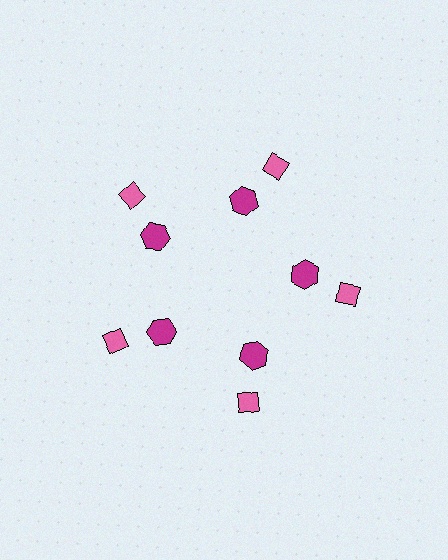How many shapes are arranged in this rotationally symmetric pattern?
There are 10 shapes, arranged in 5 groups of 2.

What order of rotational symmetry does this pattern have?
This pattern has 5-fold rotational symmetry.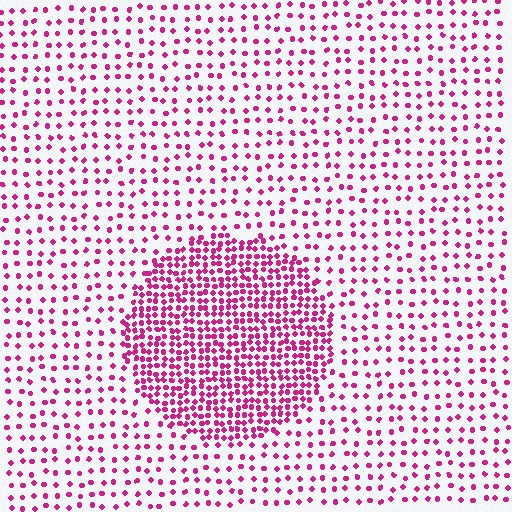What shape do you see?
I see a circle.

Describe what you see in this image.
The image contains small magenta elements arranged at two different densities. A circle-shaped region is visible where the elements are more densely packed than the surrounding area.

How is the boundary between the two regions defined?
The boundary is defined by a change in element density (approximately 2.6x ratio). All elements are the same color, size, and shape.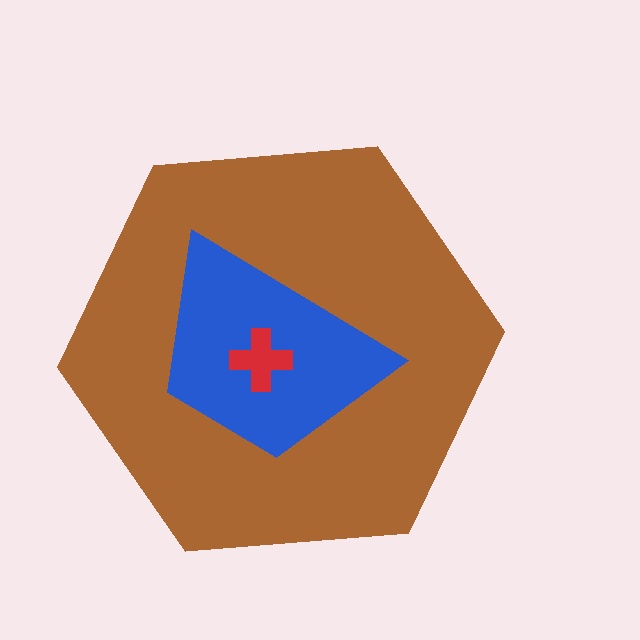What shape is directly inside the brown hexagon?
The blue trapezoid.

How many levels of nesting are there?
3.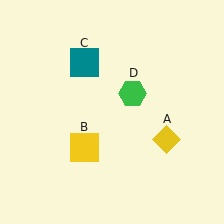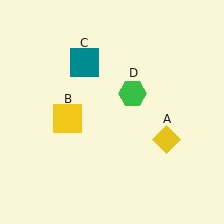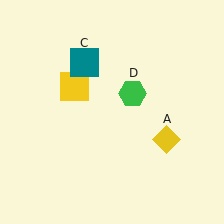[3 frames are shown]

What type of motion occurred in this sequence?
The yellow square (object B) rotated clockwise around the center of the scene.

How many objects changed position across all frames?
1 object changed position: yellow square (object B).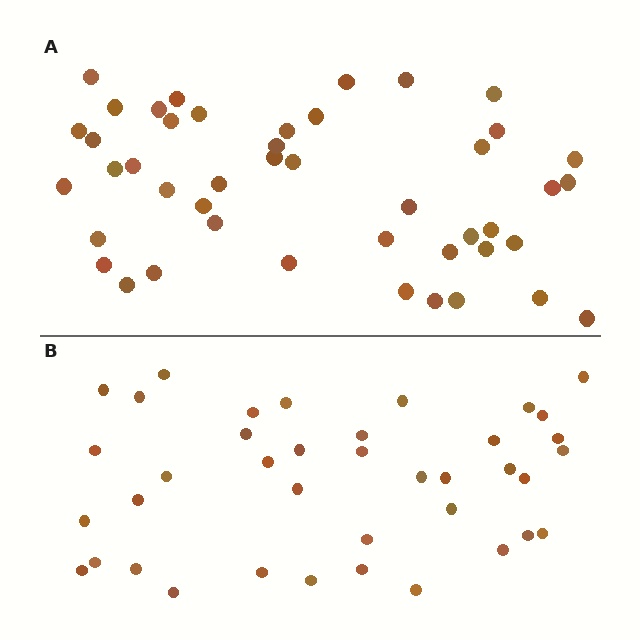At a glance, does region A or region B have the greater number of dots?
Region A (the top region) has more dots.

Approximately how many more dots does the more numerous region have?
Region A has about 6 more dots than region B.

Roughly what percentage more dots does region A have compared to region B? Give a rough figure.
About 15% more.